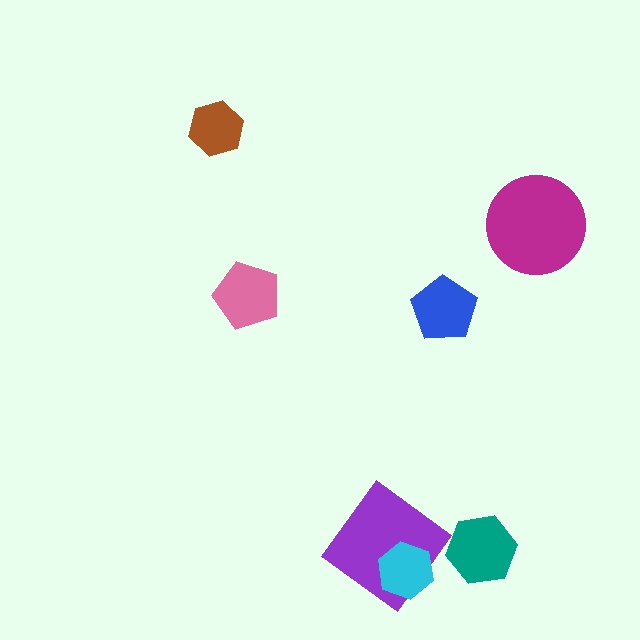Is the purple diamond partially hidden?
Yes, it is partially covered by another shape.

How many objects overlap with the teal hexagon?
0 objects overlap with the teal hexagon.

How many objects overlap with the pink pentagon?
0 objects overlap with the pink pentagon.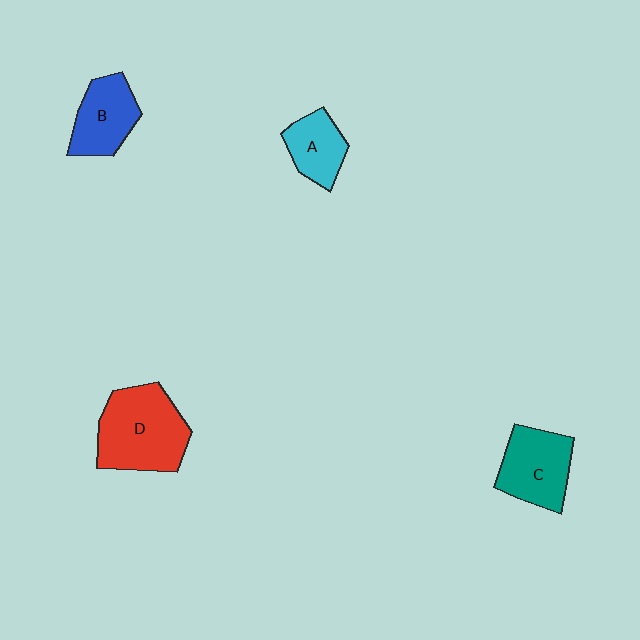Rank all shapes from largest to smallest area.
From largest to smallest: D (red), C (teal), B (blue), A (cyan).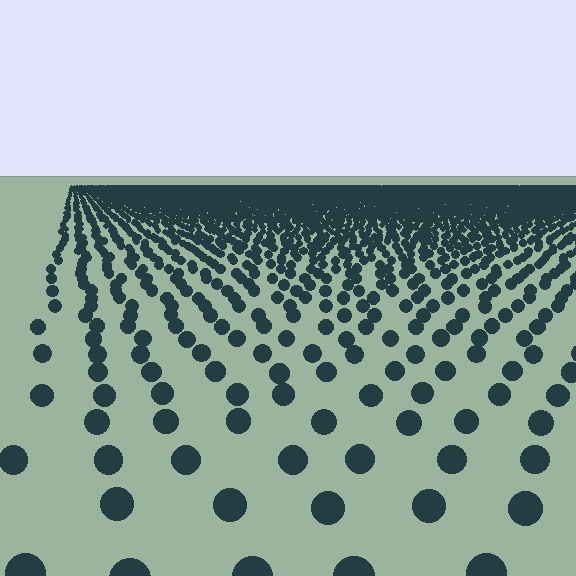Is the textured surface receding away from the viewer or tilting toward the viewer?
The surface is receding away from the viewer. Texture elements get smaller and denser toward the top.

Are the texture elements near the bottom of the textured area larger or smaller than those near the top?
Larger. Near the bottom, elements are closer to the viewer and appear at a bigger on-screen size.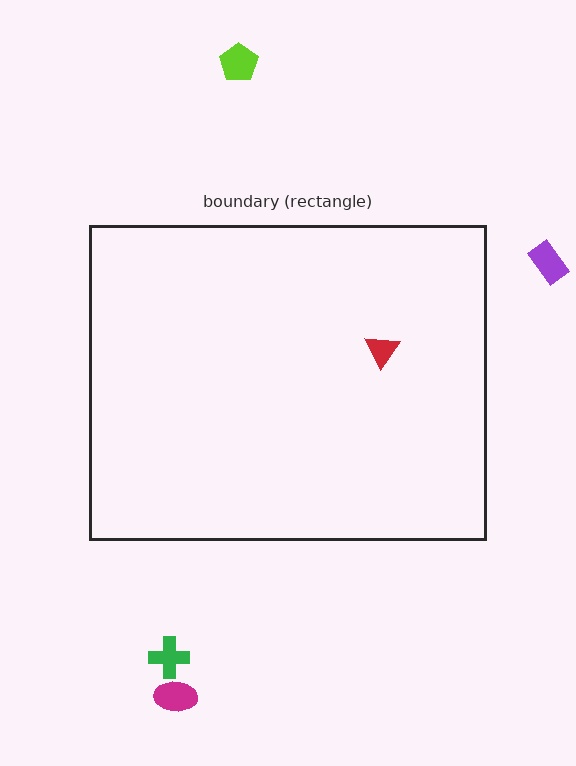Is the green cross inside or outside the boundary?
Outside.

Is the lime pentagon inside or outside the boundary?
Outside.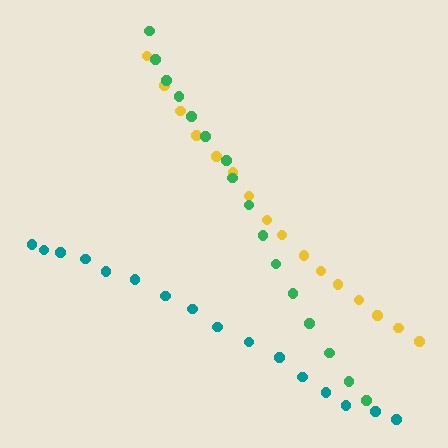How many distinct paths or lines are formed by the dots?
There are 3 distinct paths.